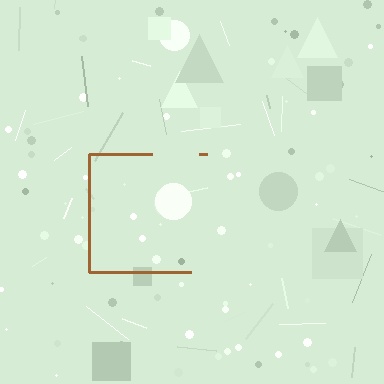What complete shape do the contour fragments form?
The contour fragments form a square.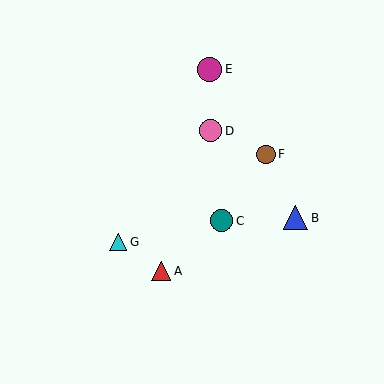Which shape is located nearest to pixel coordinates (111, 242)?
The cyan triangle (labeled G) at (118, 242) is nearest to that location.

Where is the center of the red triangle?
The center of the red triangle is at (161, 271).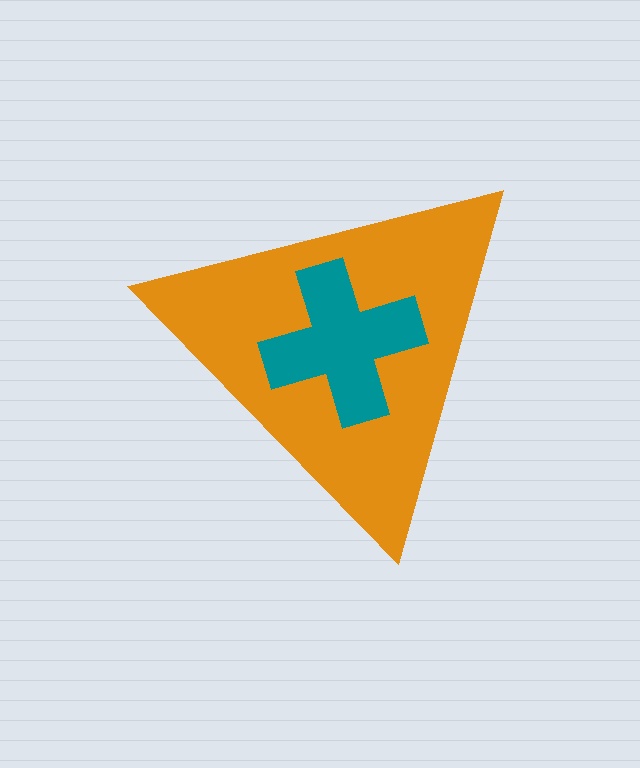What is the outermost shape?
The orange triangle.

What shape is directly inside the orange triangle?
The teal cross.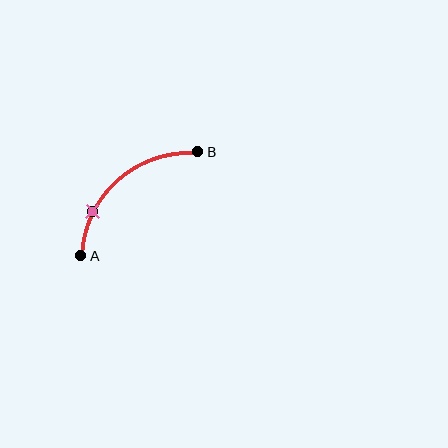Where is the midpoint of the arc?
The arc midpoint is the point on the curve farthest from the straight line joining A and B. It sits above and to the left of that line.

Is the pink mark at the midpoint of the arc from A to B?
No. The pink mark lies on the arc but is closer to endpoint A. The arc midpoint would be at the point on the curve equidistant along the arc from both A and B.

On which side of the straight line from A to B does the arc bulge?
The arc bulges above and to the left of the straight line connecting A and B.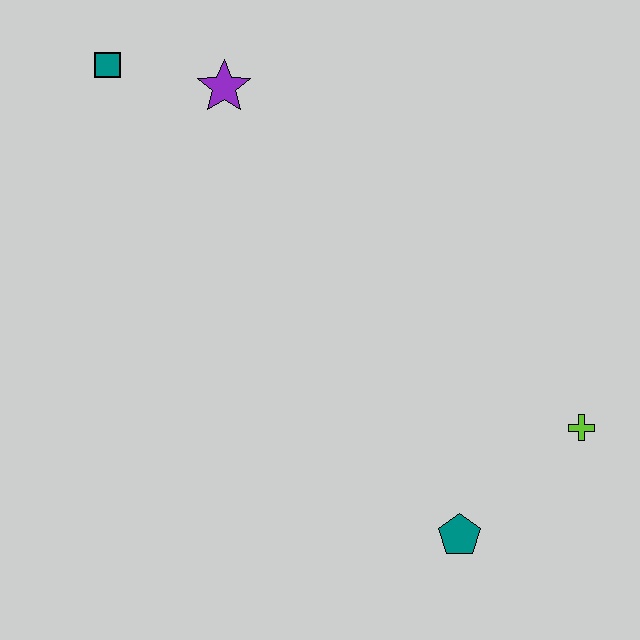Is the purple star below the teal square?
Yes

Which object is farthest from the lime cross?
The teal square is farthest from the lime cross.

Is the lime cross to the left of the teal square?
No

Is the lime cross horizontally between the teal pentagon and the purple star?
No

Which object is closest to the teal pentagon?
The lime cross is closest to the teal pentagon.